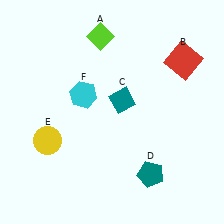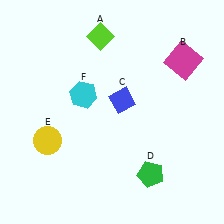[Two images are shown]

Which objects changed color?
B changed from red to magenta. C changed from teal to blue. D changed from teal to green.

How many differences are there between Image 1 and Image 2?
There are 3 differences between the two images.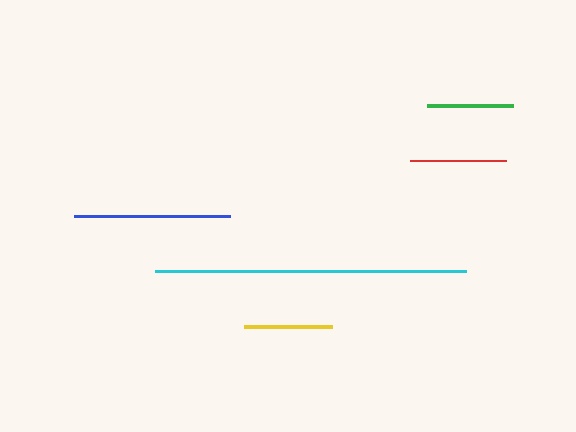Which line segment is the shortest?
The green line is the shortest at approximately 86 pixels.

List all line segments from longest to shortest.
From longest to shortest: cyan, blue, red, yellow, green.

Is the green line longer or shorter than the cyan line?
The cyan line is longer than the green line.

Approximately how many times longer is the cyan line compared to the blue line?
The cyan line is approximately 2.0 times the length of the blue line.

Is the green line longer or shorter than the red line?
The red line is longer than the green line.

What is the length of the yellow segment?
The yellow segment is approximately 88 pixels long.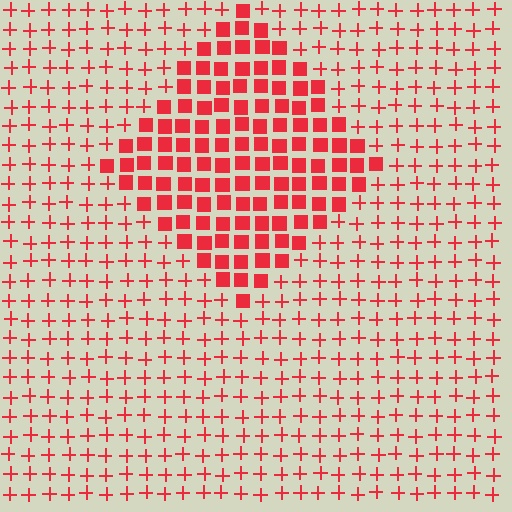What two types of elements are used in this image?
The image uses squares inside the diamond region and plus signs outside it.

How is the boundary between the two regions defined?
The boundary is defined by a change in element shape: squares inside vs. plus signs outside. All elements share the same color and spacing.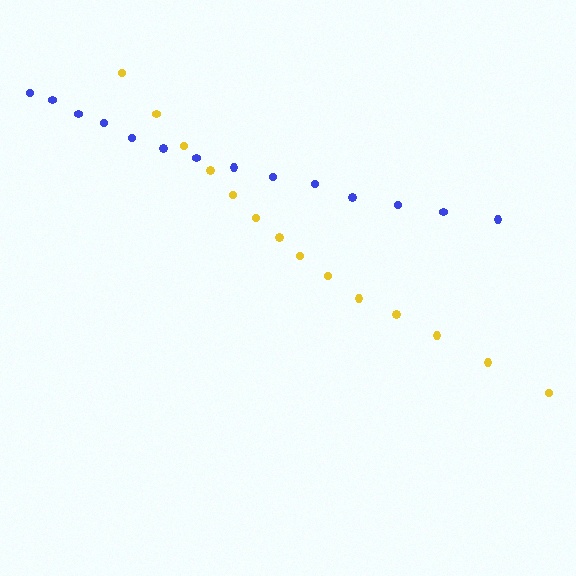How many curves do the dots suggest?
There are 2 distinct paths.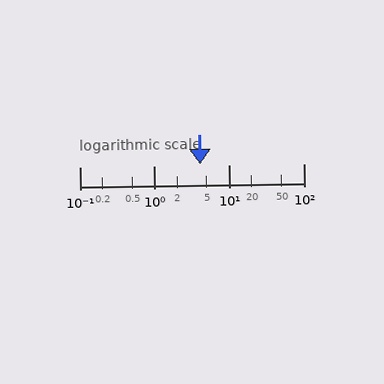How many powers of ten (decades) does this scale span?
The scale spans 3 decades, from 0.1 to 100.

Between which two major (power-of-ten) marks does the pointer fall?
The pointer is between 1 and 10.